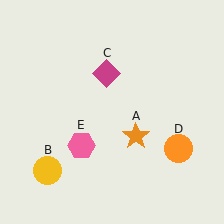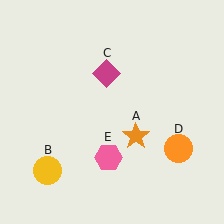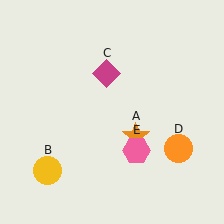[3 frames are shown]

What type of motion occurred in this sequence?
The pink hexagon (object E) rotated counterclockwise around the center of the scene.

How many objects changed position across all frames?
1 object changed position: pink hexagon (object E).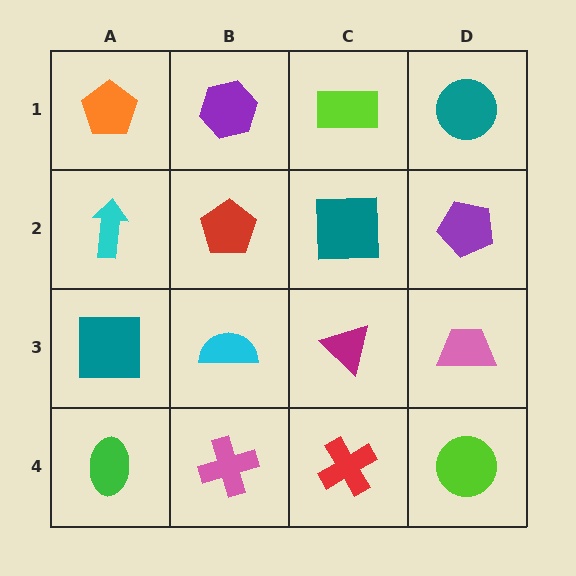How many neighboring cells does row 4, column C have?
3.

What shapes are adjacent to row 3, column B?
A red pentagon (row 2, column B), a pink cross (row 4, column B), a teal square (row 3, column A), a magenta triangle (row 3, column C).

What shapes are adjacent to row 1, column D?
A purple pentagon (row 2, column D), a lime rectangle (row 1, column C).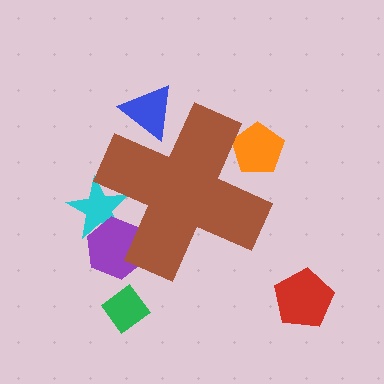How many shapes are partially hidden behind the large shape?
4 shapes are partially hidden.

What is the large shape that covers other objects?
A brown cross.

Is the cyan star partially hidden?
Yes, the cyan star is partially hidden behind the brown cross.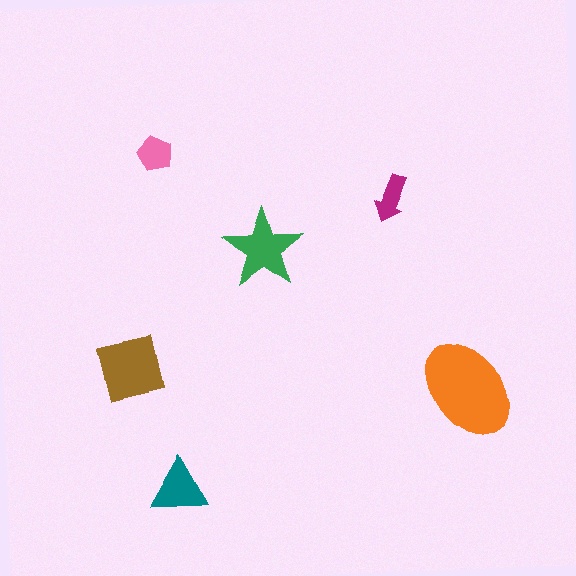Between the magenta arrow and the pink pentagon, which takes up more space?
The pink pentagon.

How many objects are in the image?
There are 6 objects in the image.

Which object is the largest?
The orange ellipse.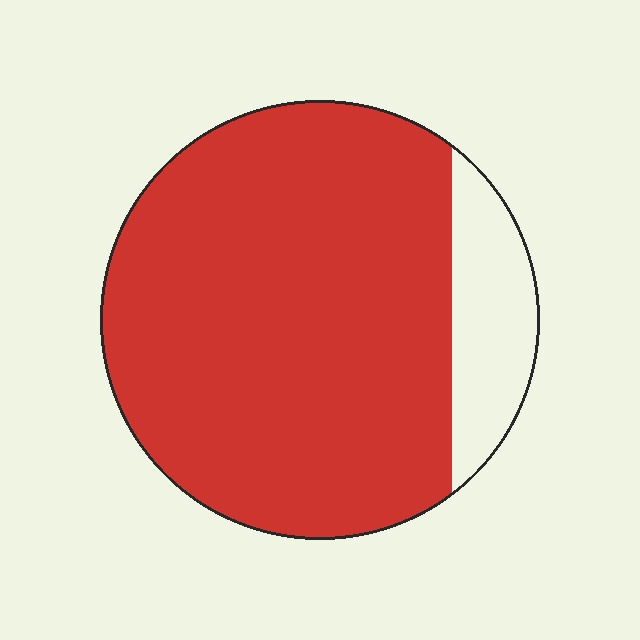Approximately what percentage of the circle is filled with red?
Approximately 85%.